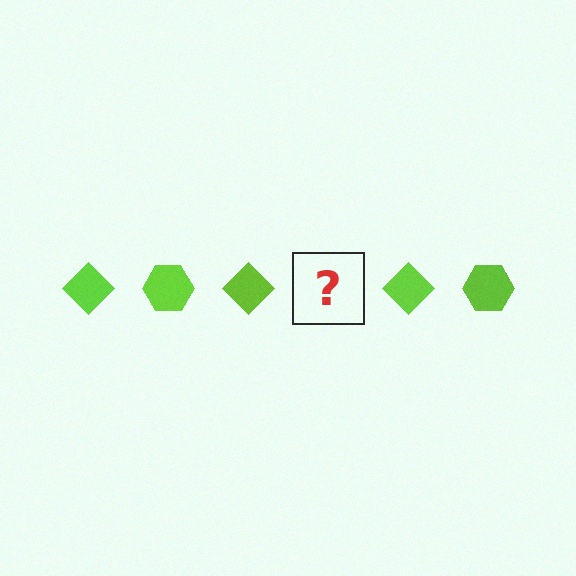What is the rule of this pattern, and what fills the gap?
The rule is that the pattern cycles through diamond, hexagon shapes in lime. The gap should be filled with a lime hexagon.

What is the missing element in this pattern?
The missing element is a lime hexagon.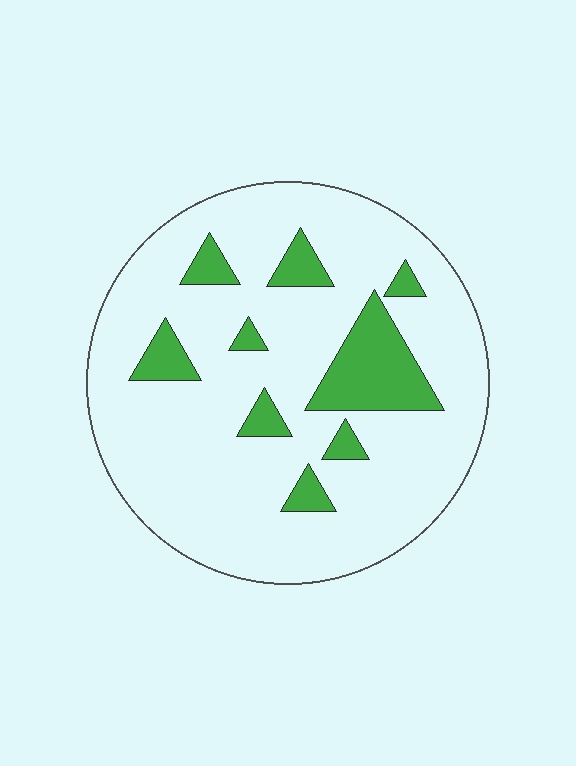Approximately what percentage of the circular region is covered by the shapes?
Approximately 15%.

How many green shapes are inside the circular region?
9.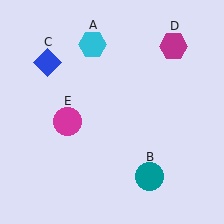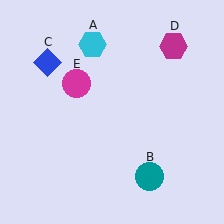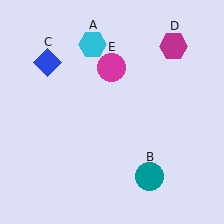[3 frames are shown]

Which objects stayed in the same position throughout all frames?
Cyan hexagon (object A) and teal circle (object B) and blue diamond (object C) and magenta hexagon (object D) remained stationary.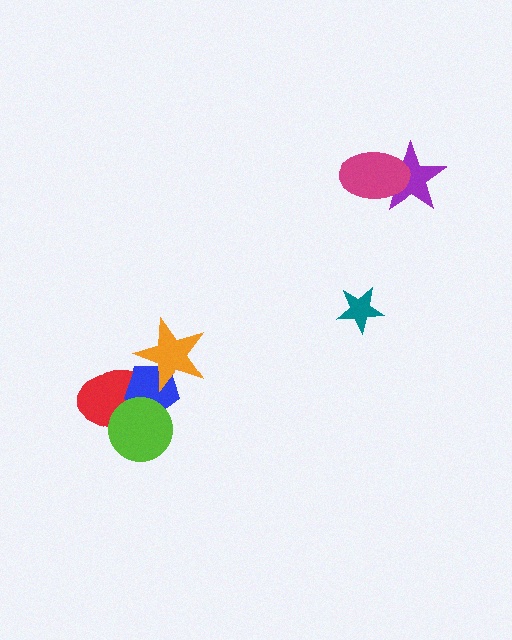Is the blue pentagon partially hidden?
Yes, it is partially covered by another shape.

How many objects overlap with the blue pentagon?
3 objects overlap with the blue pentagon.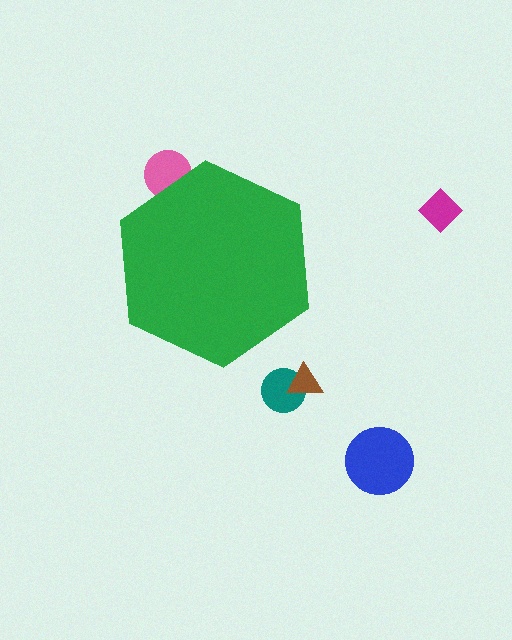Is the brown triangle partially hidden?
No, the brown triangle is fully visible.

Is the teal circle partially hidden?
No, the teal circle is fully visible.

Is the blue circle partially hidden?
No, the blue circle is fully visible.